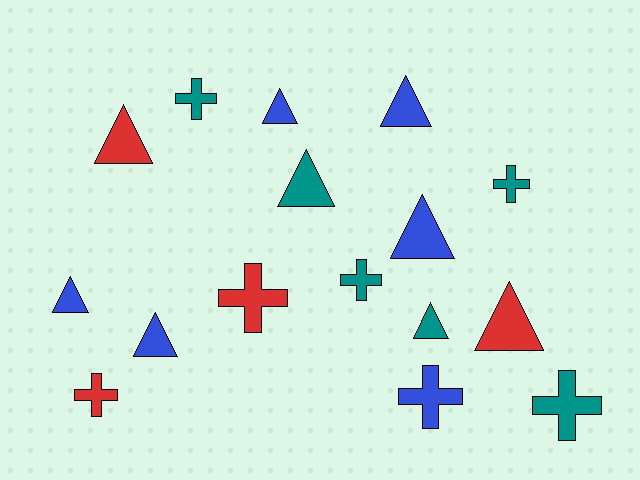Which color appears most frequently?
Teal, with 6 objects.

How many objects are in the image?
There are 16 objects.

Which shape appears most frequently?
Triangle, with 9 objects.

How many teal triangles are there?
There are 2 teal triangles.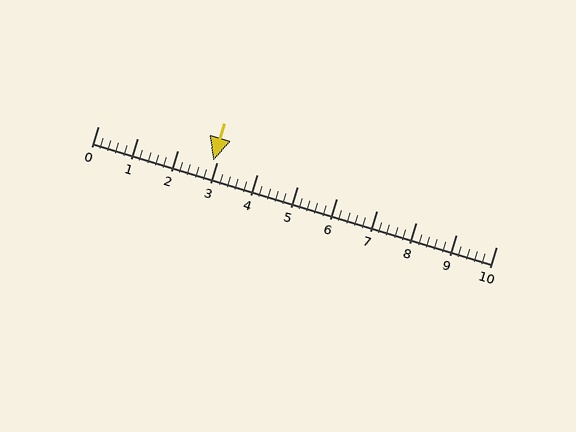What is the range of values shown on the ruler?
The ruler shows values from 0 to 10.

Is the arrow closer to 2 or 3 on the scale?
The arrow is closer to 3.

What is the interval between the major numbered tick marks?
The major tick marks are spaced 1 units apart.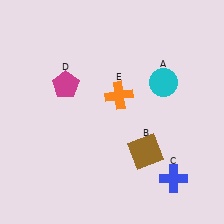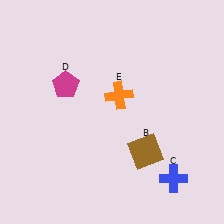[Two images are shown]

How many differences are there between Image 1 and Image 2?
There is 1 difference between the two images.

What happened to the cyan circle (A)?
The cyan circle (A) was removed in Image 2. It was in the top-right area of Image 1.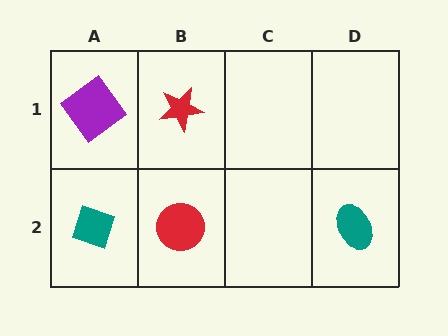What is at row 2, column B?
A red circle.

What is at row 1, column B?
A red star.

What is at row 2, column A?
A teal diamond.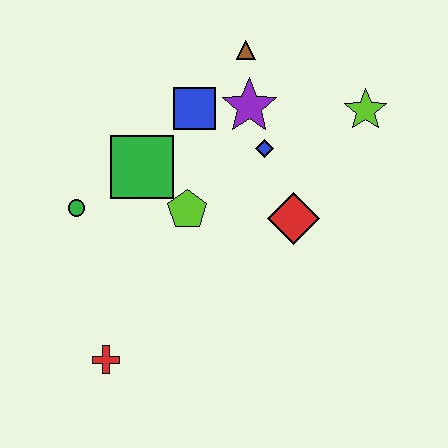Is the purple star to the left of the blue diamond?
Yes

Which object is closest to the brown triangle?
The purple star is closest to the brown triangle.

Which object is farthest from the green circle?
The lime star is farthest from the green circle.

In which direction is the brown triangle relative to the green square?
The brown triangle is above the green square.